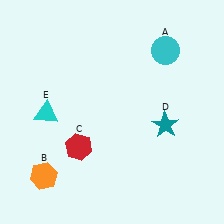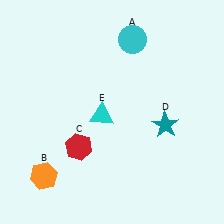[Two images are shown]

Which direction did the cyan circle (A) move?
The cyan circle (A) moved left.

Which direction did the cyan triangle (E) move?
The cyan triangle (E) moved right.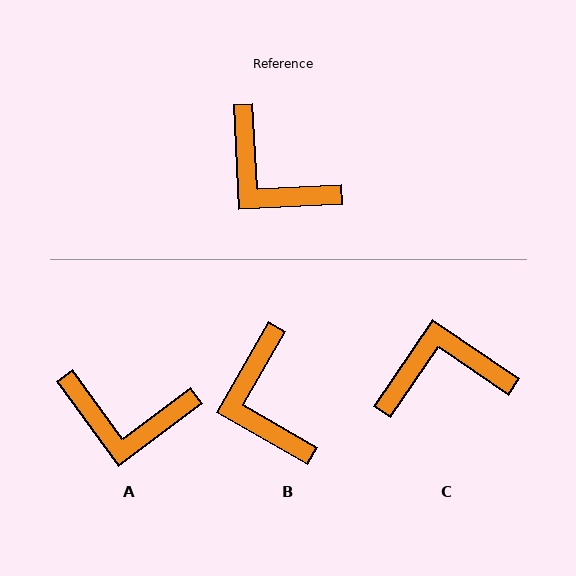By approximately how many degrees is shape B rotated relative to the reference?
Approximately 33 degrees clockwise.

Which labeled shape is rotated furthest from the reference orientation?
C, about 127 degrees away.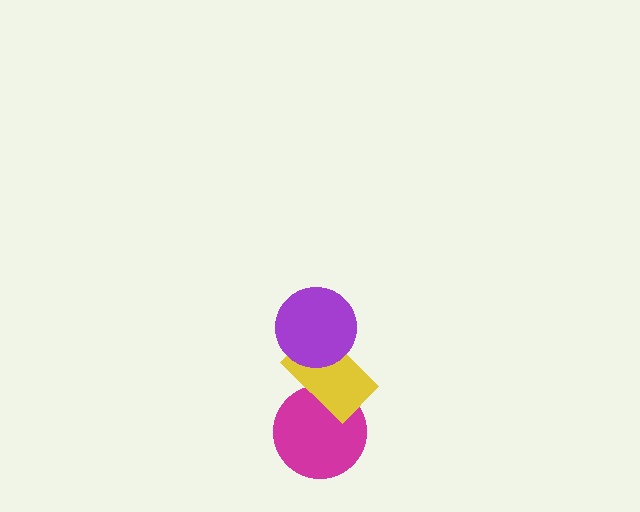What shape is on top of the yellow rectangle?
The purple circle is on top of the yellow rectangle.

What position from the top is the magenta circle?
The magenta circle is 3rd from the top.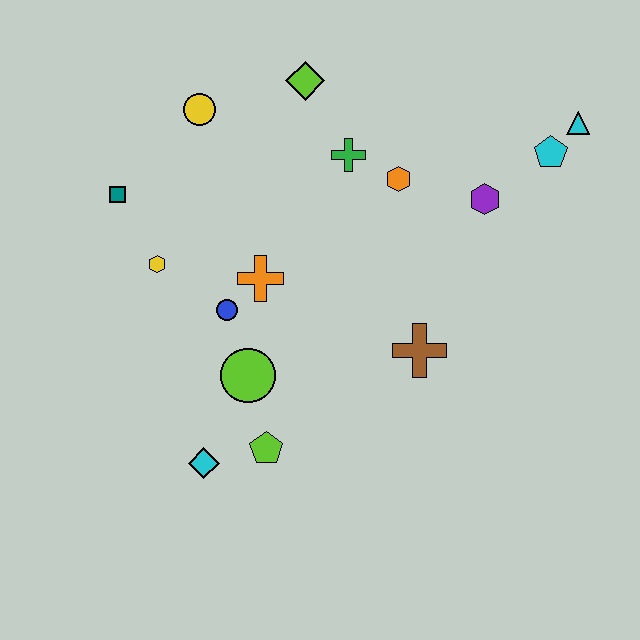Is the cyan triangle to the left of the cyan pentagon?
No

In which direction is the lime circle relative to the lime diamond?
The lime circle is below the lime diamond.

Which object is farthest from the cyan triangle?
The cyan diamond is farthest from the cyan triangle.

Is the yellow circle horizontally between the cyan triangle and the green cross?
No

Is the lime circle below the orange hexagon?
Yes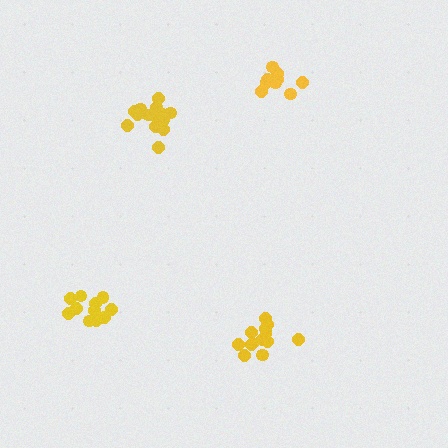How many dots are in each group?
Group 1: 13 dots, Group 2: 11 dots, Group 3: 11 dots, Group 4: 17 dots (52 total).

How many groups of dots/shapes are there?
There are 4 groups.